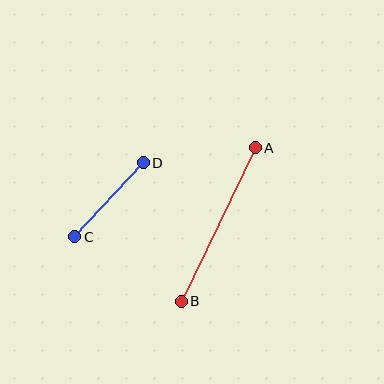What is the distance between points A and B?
The distance is approximately 170 pixels.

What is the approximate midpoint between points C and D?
The midpoint is at approximately (109, 200) pixels.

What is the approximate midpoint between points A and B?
The midpoint is at approximately (218, 224) pixels.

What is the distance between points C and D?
The distance is approximately 101 pixels.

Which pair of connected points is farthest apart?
Points A and B are farthest apart.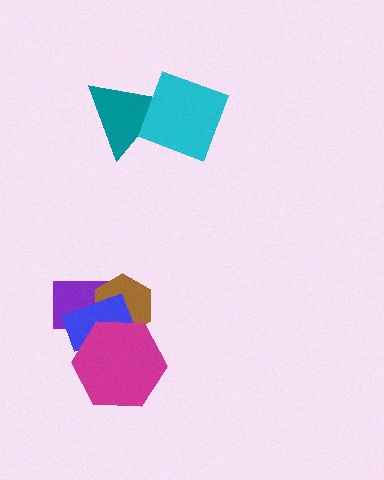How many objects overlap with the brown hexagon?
3 objects overlap with the brown hexagon.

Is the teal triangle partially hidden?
Yes, it is partially covered by another shape.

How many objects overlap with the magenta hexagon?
3 objects overlap with the magenta hexagon.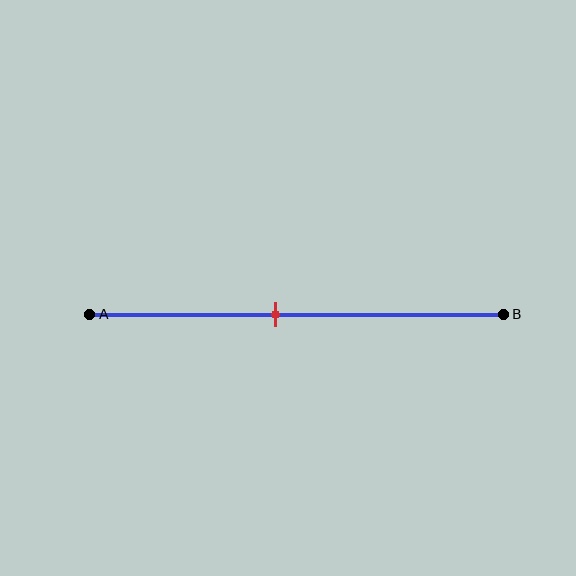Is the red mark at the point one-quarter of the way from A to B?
No, the mark is at about 45% from A, not at the 25% one-quarter point.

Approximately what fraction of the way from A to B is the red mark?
The red mark is approximately 45% of the way from A to B.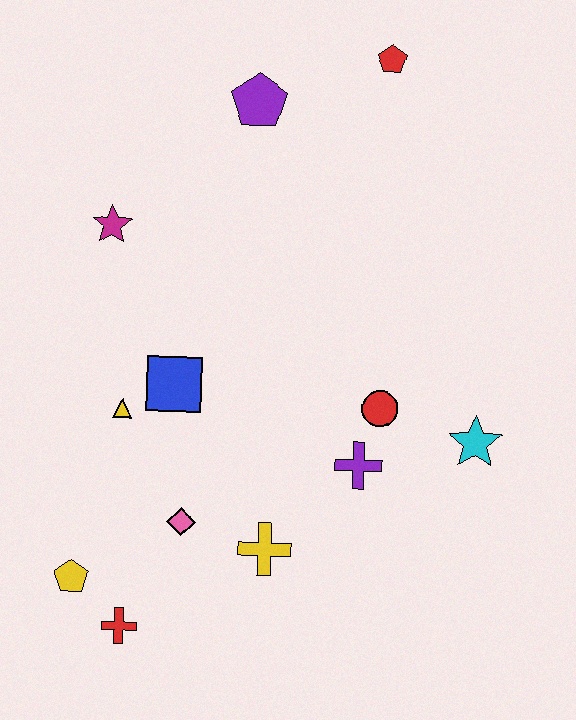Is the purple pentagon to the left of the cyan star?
Yes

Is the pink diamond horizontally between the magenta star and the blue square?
No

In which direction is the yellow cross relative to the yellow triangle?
The yellow cross is to the right of the yellow triangle.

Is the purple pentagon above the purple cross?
Yes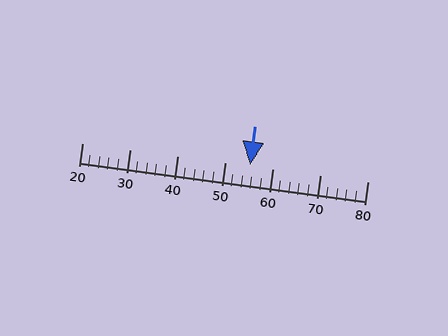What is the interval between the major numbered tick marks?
The major tick marks are spaced 10 units apart.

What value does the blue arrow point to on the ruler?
The blue arrow points to approximately 55.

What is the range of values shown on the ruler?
The ruler shows values from 20 to 80.